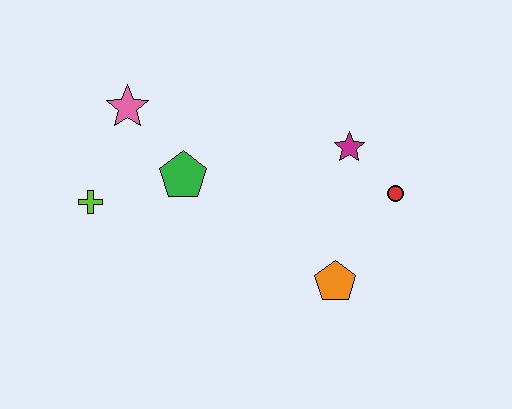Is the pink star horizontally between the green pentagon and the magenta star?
No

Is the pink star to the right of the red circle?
No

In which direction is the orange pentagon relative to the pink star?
The orange pentagon is to the right of the pink star.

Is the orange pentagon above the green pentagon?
No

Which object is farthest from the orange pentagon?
The pink star is farthest from the orange pentagon.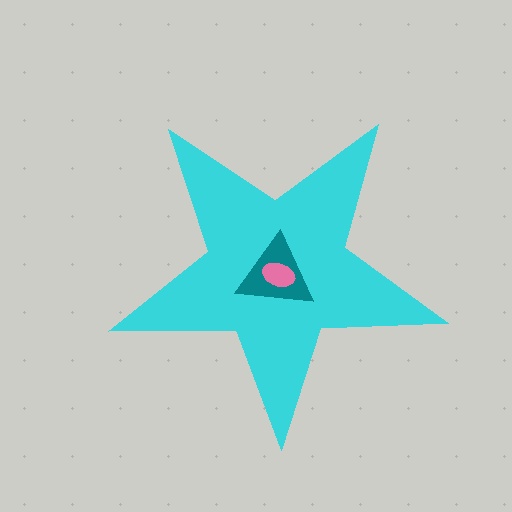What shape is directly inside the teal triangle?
The pink ellipse.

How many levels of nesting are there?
3.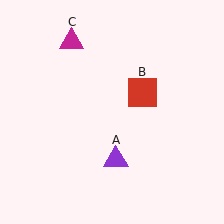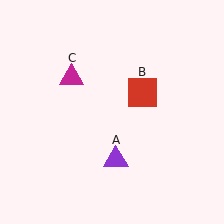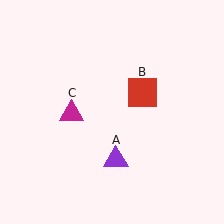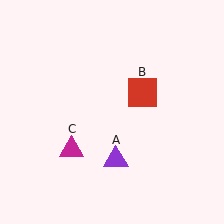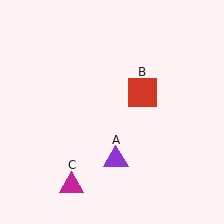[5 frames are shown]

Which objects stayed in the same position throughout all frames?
Purple triangle (object A) and red square (object B) remained stationary.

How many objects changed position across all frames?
1 object changed position: magenta triangle (object C).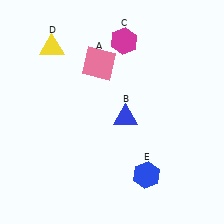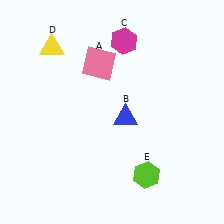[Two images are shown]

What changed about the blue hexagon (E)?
In Image 1, E is blue. In Image 2, it changed to lime.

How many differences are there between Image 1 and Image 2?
There is 1 difference between the two images.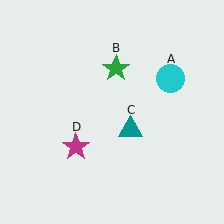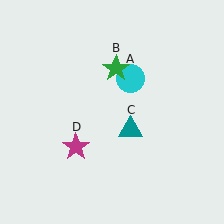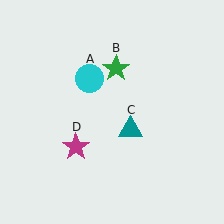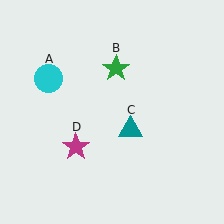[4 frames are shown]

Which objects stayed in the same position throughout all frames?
Green star (object B) and teal triangle (object C) and magenta star (object D) remained stationary.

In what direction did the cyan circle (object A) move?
The cyan circle (object A) moved left.